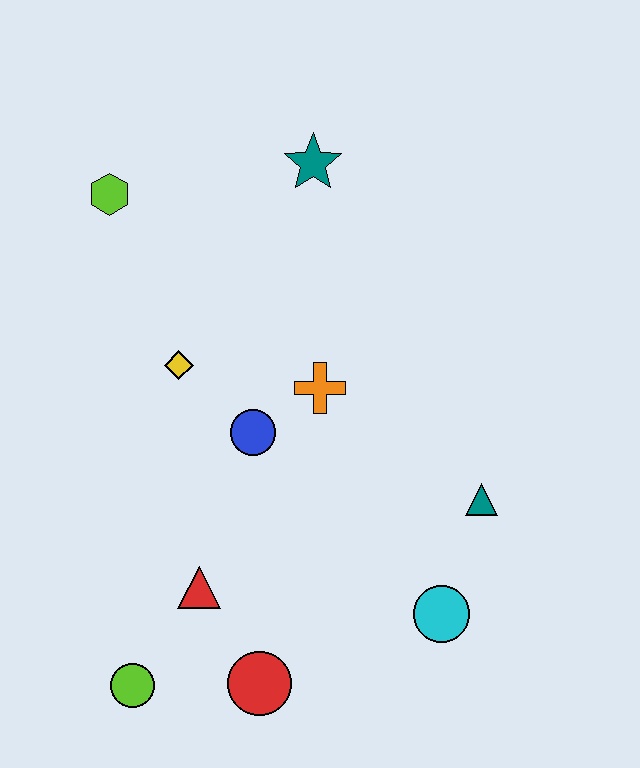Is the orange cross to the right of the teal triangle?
No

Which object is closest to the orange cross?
The blue circle is closest to the orange cross.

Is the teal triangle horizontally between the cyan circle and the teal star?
No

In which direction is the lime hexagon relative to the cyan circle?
The lime hexagon is above the cyan circle.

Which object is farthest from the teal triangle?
The lime hexagon is farthest from the teal triangle.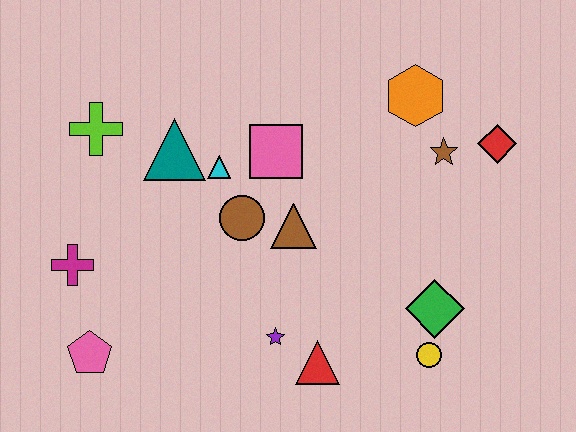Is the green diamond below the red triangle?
No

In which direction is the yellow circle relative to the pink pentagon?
The yellow circle is to the right of the pink pentagon.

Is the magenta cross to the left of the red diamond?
Yes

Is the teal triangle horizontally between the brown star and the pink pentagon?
Yes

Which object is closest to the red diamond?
The brown star is closest to the red diamond.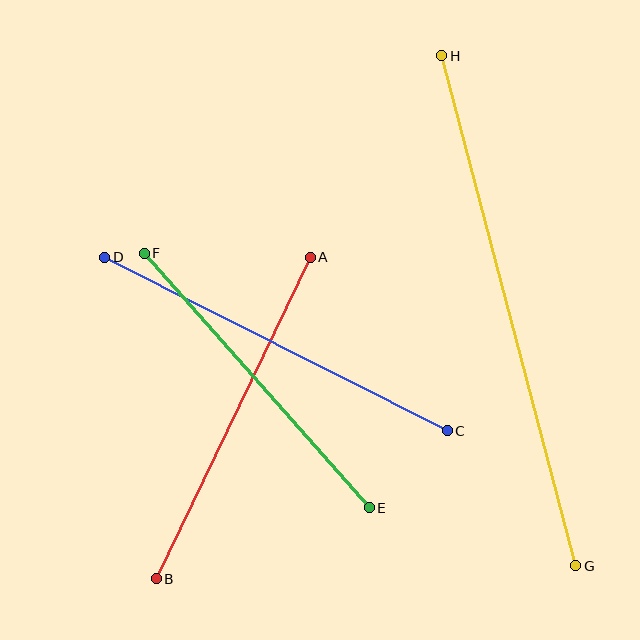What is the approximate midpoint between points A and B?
The midpoint is at approximately (233, 418) pixels.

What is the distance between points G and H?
The distance is approximately 528 pixels.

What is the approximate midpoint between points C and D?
The midpoint is at approximately (276, 344) pixels.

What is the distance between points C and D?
The distance is approximately 384 pixels.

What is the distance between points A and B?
The distance is approximately 357 pixels.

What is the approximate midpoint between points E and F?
The midpoint is at approximately (257, 381) pixels.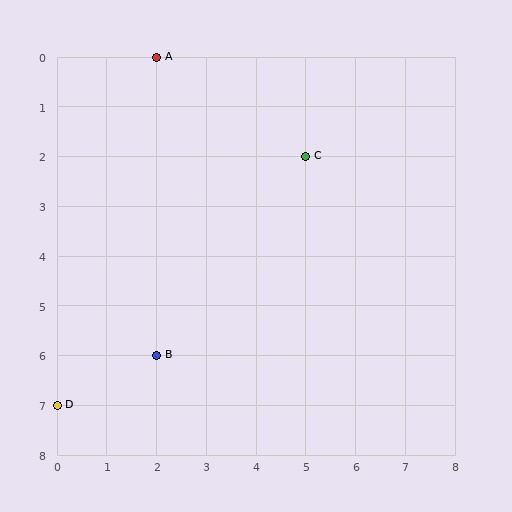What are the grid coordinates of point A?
Point A is at grid coordinates (2, 0).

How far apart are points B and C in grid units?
Points B and C are 3 columns and 4 rows apart (about 5.0 grid units diagonally).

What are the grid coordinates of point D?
Point D is at grid coordinates (0, 7).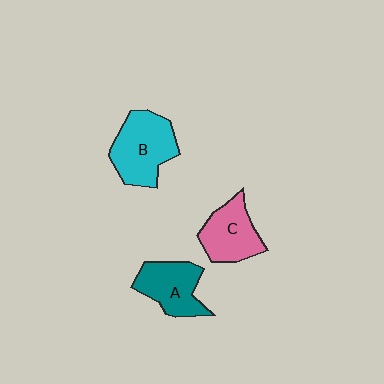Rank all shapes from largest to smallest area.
From largest to smallest: B (cyan), A (teal), C (pink).